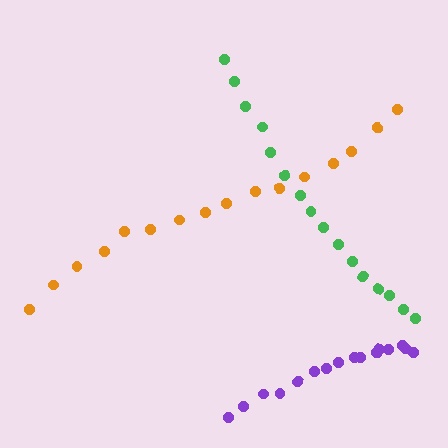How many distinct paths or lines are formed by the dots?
There are 3 distinct paths.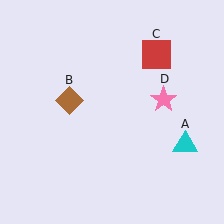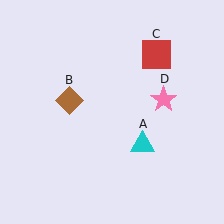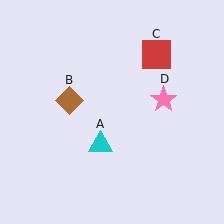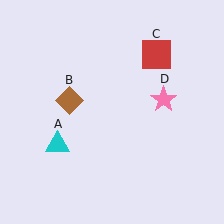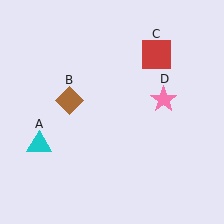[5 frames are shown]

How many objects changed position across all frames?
1 object changed position: cyan triangle (object A).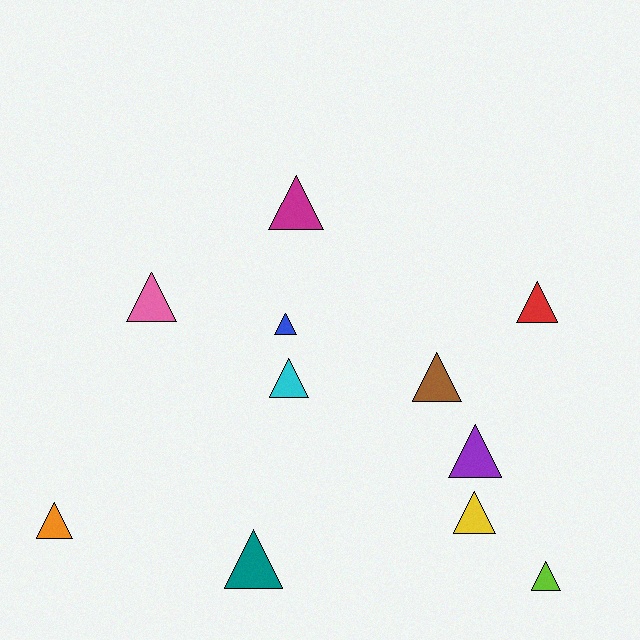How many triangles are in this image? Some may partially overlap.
There are 11 triangles.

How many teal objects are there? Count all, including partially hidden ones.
There is 1 teal object.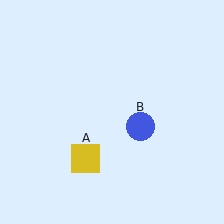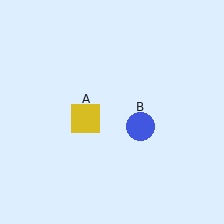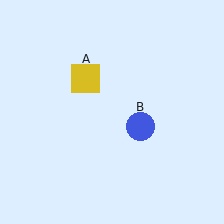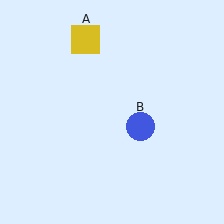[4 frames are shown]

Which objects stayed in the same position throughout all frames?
Blue circle (object B) remained stationary.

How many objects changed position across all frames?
1 object changed position: yellow square (object A).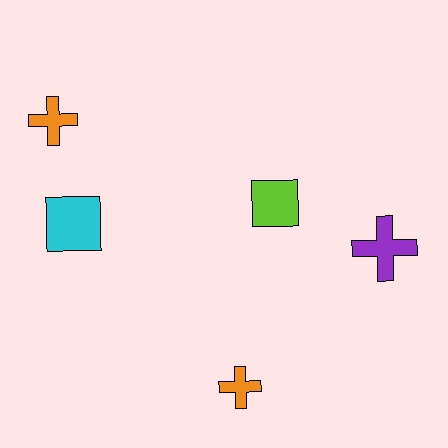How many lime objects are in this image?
There is 1 lime object.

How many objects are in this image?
There are 5 objects.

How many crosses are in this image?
There are 3 crosses.